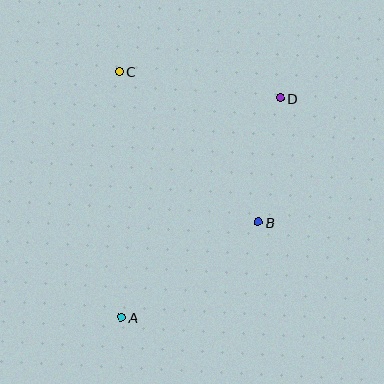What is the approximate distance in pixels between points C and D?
The distance between C and D is approximately 163 pixels.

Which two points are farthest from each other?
Points A and D are farthest from each other.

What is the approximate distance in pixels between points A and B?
The distance between A and B is approximately 167 pixels.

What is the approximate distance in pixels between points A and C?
The distance between A and C is approximately 246 pixels.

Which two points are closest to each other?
Points B and D are closest to each other.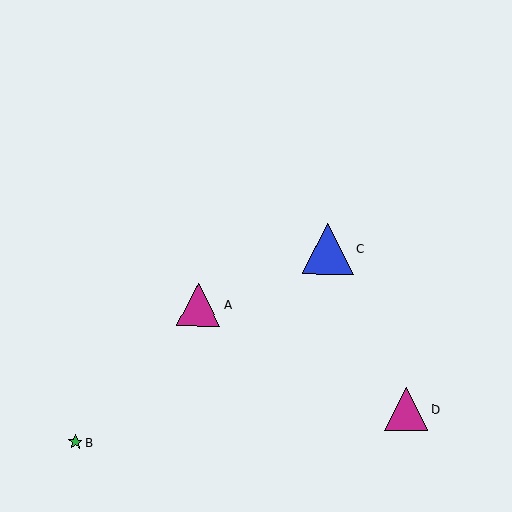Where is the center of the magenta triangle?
The center of the magenta triangle is at (199, 305).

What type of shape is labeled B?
Shape B is a green star.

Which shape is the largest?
The blue triangle (labeled C) is the largest.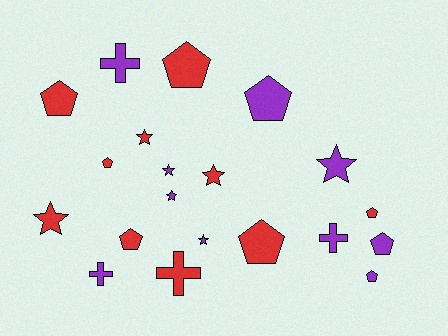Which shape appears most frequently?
Pentagon, with 9 objects.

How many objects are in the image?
There are 20 objects.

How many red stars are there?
There are 3 red stars.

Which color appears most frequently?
Purple, with 10 objects.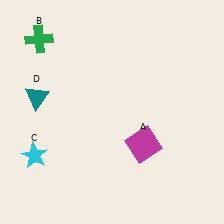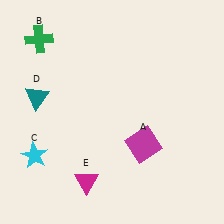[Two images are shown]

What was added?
A magenta triangle (E) was added in Image 2.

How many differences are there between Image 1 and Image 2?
There is 1 difference between the two images.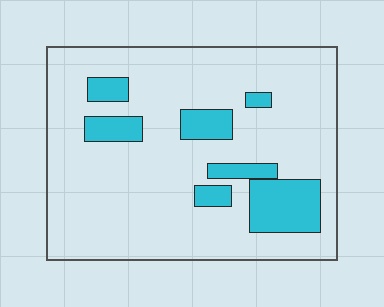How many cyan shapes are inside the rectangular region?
7.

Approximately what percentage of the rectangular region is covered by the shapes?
Approximately 15%.